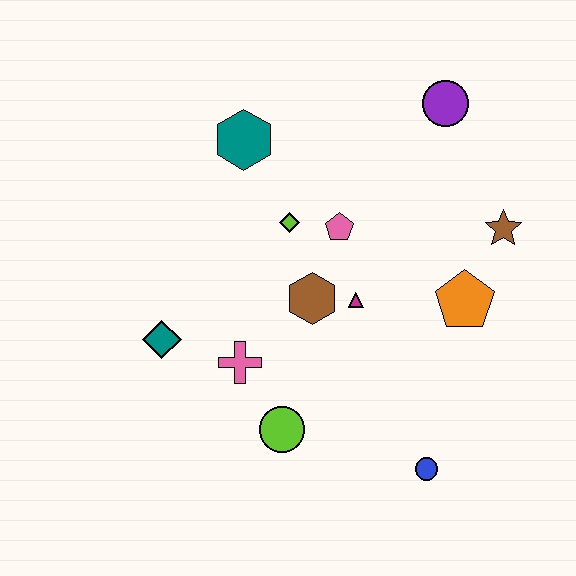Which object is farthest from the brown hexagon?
The purple circle is farthest from the brown hexagon.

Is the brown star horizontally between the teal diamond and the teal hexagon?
No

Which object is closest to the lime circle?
The pink cross is closest to the lime circle.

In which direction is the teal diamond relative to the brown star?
The teal diamond is to the left of the brown star.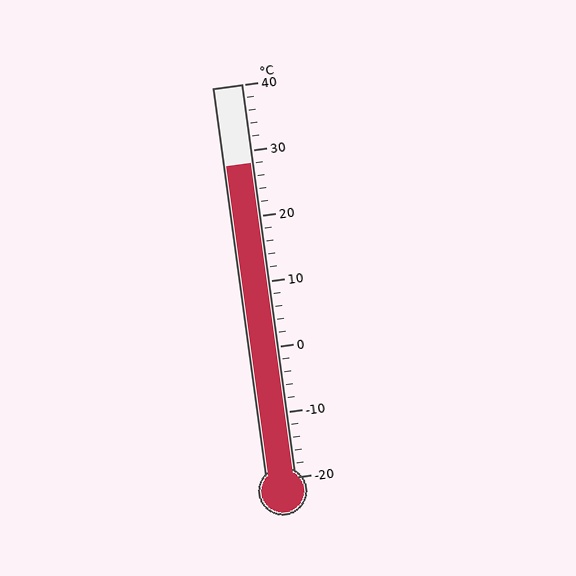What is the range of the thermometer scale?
The thermometer scale ranges from -20°C to 40°C.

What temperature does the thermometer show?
The thermometer shows approximately 28°C.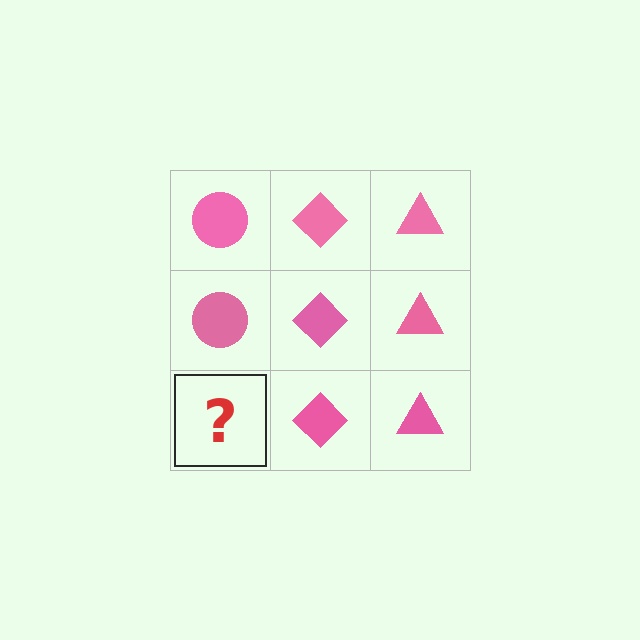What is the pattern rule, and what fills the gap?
The rule is that each column has a consistent shape. The gap should be filled with a pink circle.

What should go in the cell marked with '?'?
The missing cell should contain a pink circle.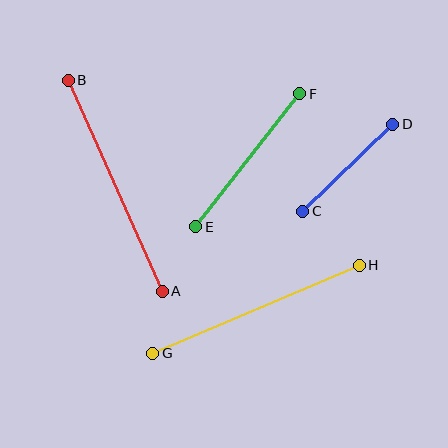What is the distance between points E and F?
The distance is approximately 169 pixels.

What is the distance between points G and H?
The distance is approximately 224 pixels.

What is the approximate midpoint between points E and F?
The midpoint is at approximately (248, 160) pixels.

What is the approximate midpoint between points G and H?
The midpoint is at approximately (256, 309) pixels.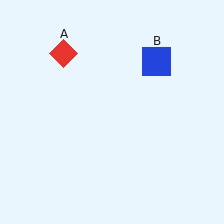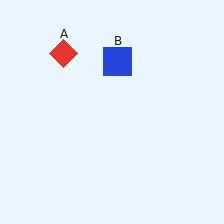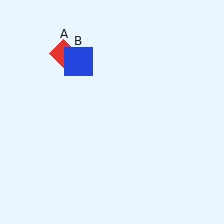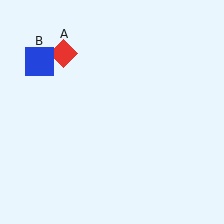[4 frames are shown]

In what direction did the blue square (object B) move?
The blue square (object B) moved left.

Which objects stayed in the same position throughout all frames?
Red diamond (object A) remained stationary.